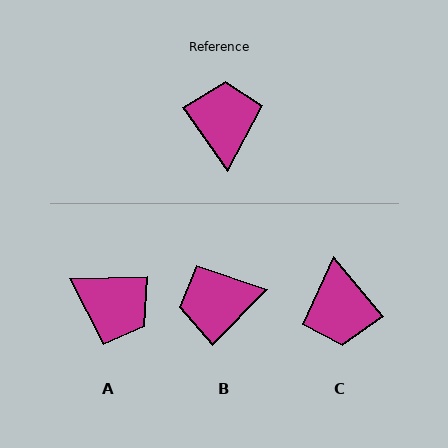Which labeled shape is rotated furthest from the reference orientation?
C, about 176 degrees away.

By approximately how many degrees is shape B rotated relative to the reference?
Approximately 100 degrees counter-clockwise.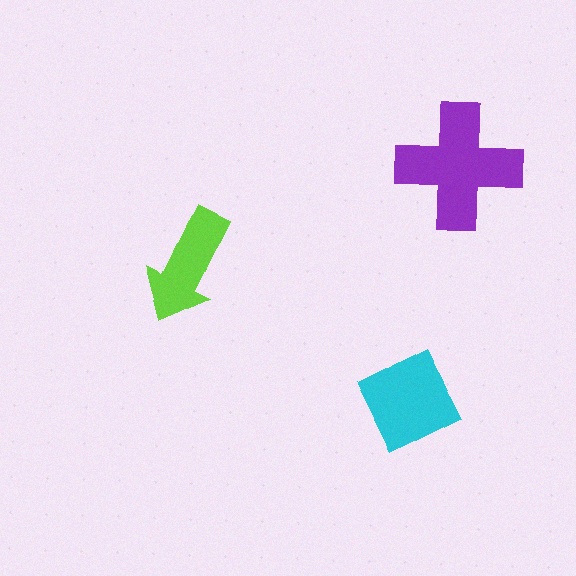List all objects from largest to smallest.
The purple cross, the cyan diamond, the lime arrow.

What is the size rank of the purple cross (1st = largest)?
1st.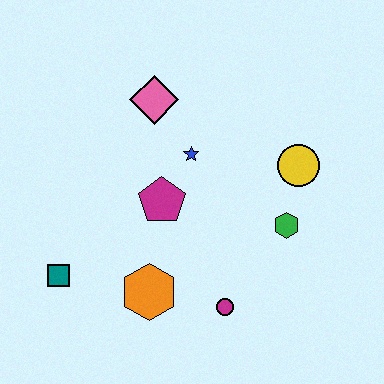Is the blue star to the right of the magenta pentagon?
Yes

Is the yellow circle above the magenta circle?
Yes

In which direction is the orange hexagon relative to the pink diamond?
The orange hexagon is below the pink diamond.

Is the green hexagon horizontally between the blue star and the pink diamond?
No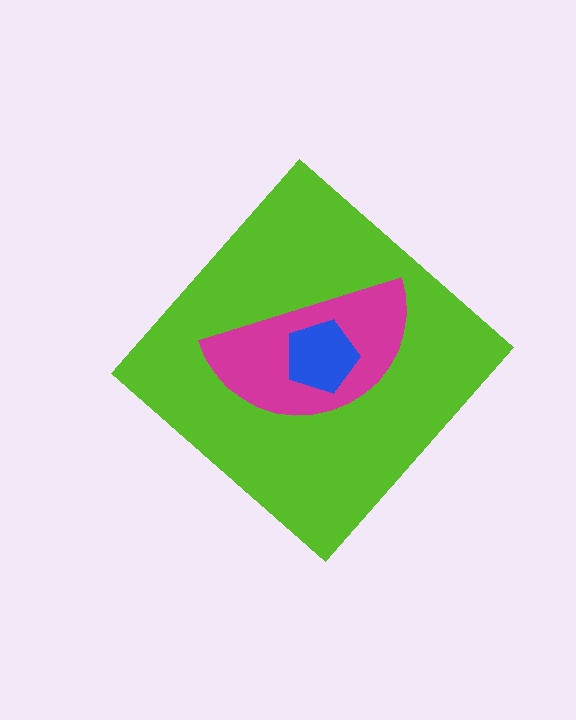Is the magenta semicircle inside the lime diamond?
Yes.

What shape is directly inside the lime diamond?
The magenta semicircle.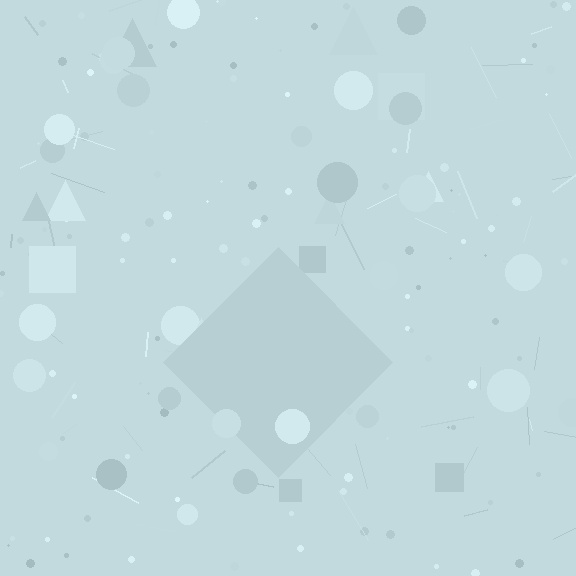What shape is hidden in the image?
A diamond is hidden in the image.